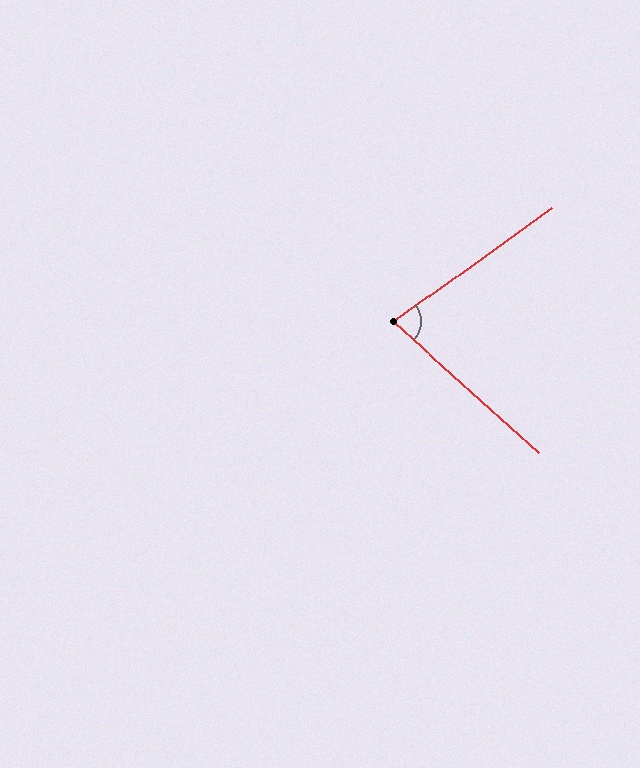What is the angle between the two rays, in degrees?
Approximately 78 degrees.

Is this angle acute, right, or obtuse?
It is acute.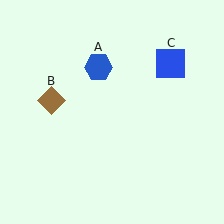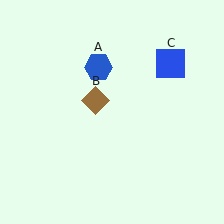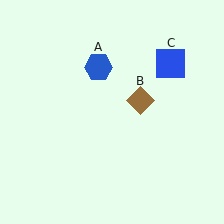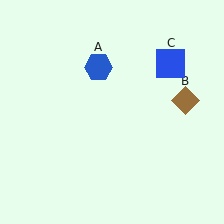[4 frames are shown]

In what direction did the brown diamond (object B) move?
The brown diamond (object B) moved right.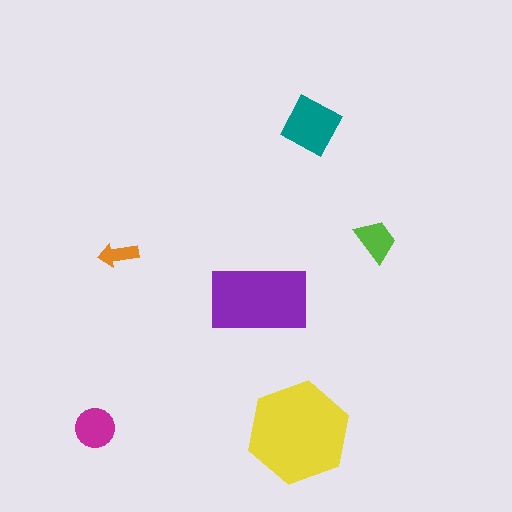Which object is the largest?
The yellow hexagon.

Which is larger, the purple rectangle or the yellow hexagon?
The yellow hexagon.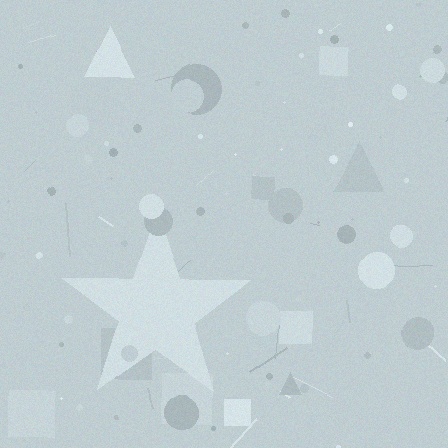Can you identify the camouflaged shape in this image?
The camouflaged shape is a star.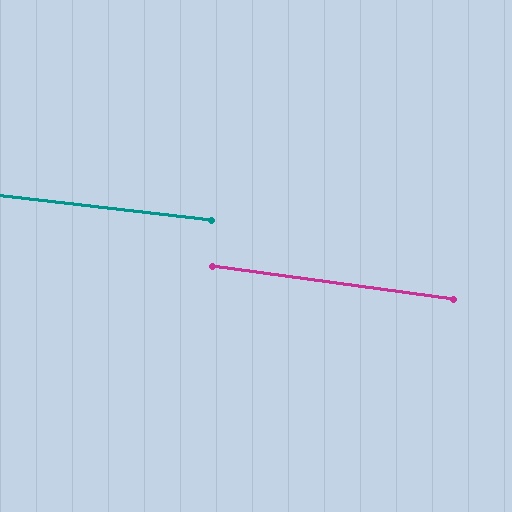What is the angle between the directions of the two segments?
Approximately 1 degree.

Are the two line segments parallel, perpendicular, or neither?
Parallel — their directions differ by only 1.2°.